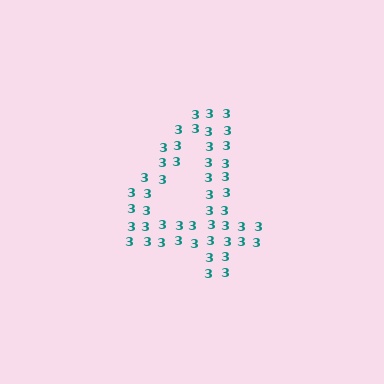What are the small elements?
The small elements are digit 3's.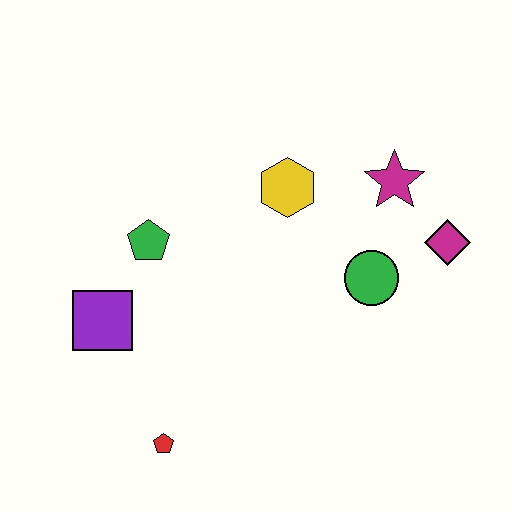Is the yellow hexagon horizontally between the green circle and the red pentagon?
Yes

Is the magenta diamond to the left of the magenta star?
No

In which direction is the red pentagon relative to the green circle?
The red pentagon is to the left of the green circle.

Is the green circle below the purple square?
No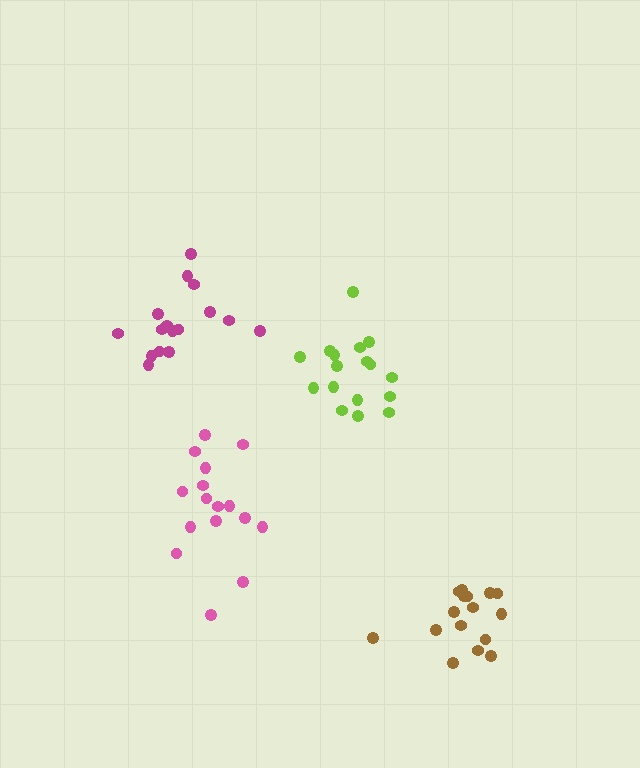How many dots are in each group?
Group 1: 16 dots, Group 2: 17 dots, Group 3: 16 dots, Group 4: 16 dots (65 total).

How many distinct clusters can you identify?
There are 4 distinct clusters.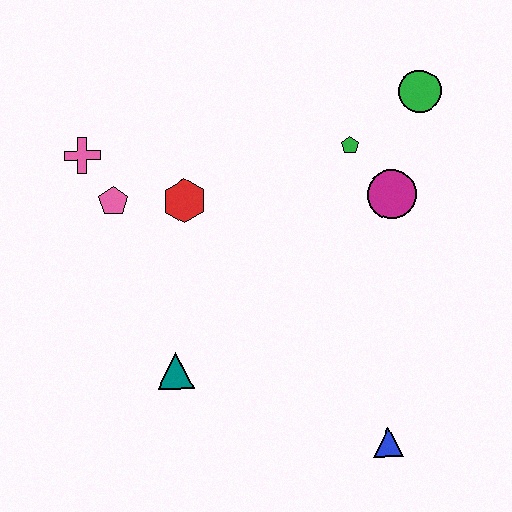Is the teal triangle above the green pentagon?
No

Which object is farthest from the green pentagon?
The blue triangle is farthest from the green pentagon.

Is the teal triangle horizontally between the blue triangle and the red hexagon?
No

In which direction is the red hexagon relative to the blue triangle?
The red hexagon is above the blue triangle.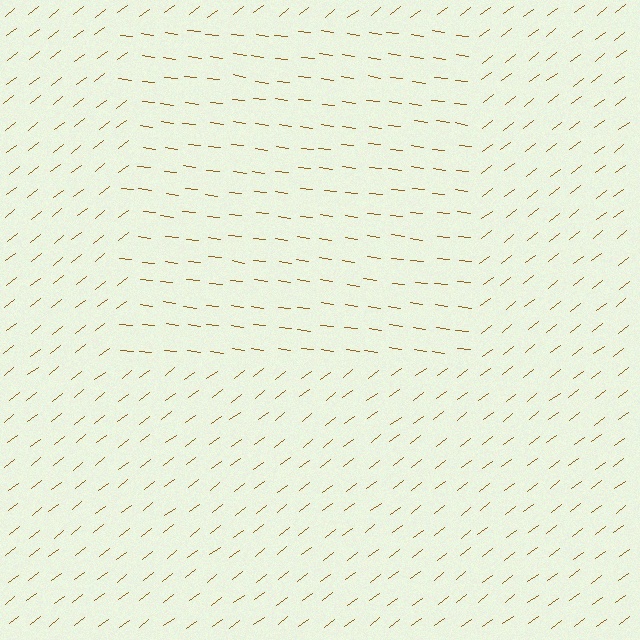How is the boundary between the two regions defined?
The boundary is defined purely by a change in line orientation (approximately 45 degrees difference). All lines are the same color and thickness.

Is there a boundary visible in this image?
Yes, there is a texture boundary formed by a change in line orientation.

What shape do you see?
I see a rectangle.